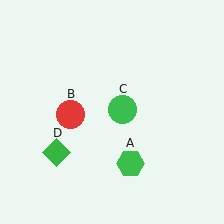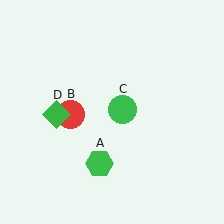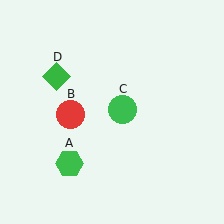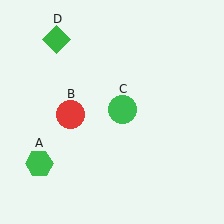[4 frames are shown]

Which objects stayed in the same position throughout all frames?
Red circle (object B) and green circle (object C) remained stationary.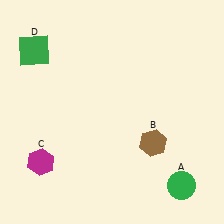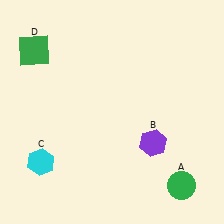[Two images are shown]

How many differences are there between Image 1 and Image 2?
There are 2 differences between the two images.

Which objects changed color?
B changed from brown to purple. C changed from magenta to cyan.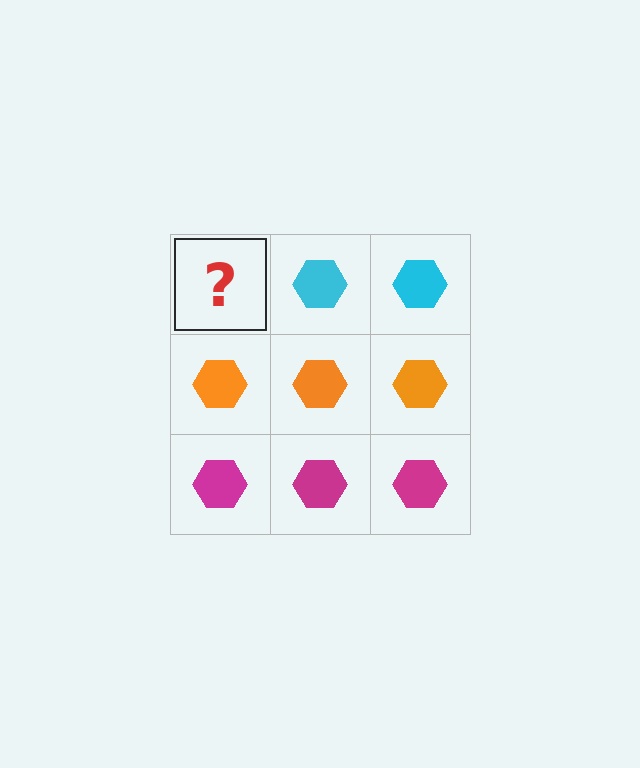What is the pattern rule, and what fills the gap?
The rule is that each row has a consistent color. The gap should be filled with a cyan hexagon.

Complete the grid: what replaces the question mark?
The question mark should be replaced with a cyan hexagon.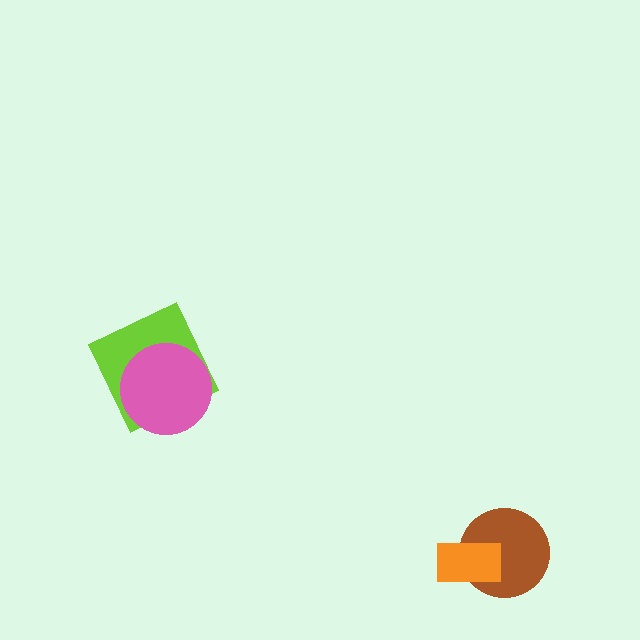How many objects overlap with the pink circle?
1 object overlaps with the pink circle.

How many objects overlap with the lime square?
1 object overlaps with the lime square.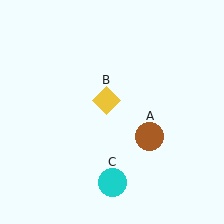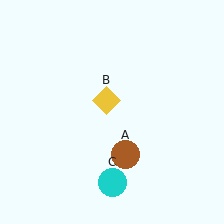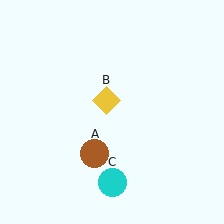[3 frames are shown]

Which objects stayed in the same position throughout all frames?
Yellow diamond (object B) and cyan circle (object C) remained stationary.